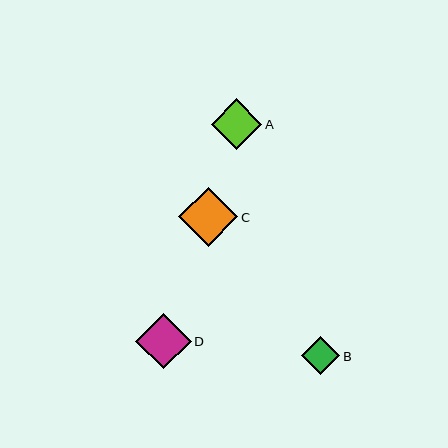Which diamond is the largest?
Diamond C is the largest with a size of approximately 59 pixels.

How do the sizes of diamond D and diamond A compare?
Diamond D and diamond A are approximately the same size.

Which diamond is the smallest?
Diamond B is the smallest with a size of approximately 39 pixels.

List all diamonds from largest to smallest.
From largest to smallest: C, D, A, B.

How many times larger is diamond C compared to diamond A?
Diamond C is approximately 1.2 times the size of diamond A.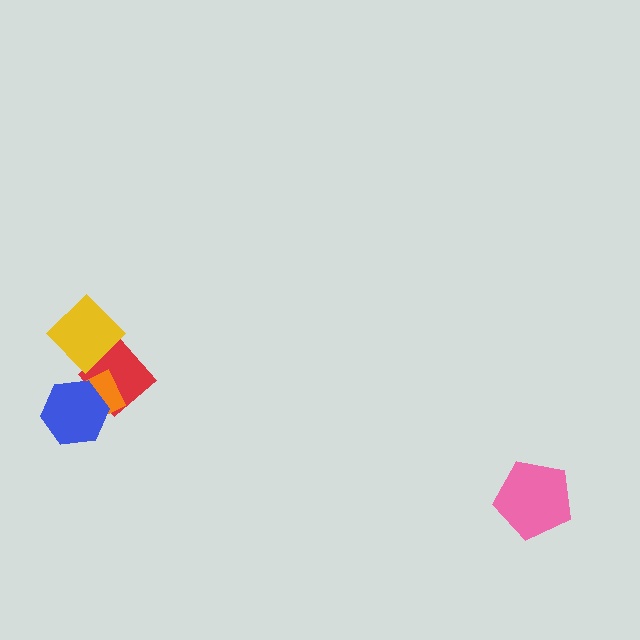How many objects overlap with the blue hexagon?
2 objects overlap with the blue hexagon.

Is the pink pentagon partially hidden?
No, no other shape covers it.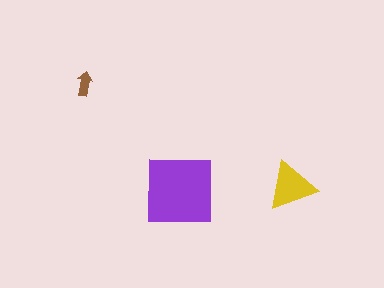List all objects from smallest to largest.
The brown arrow, the yellow triangle, the purple square.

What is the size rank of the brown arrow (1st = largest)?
3rd.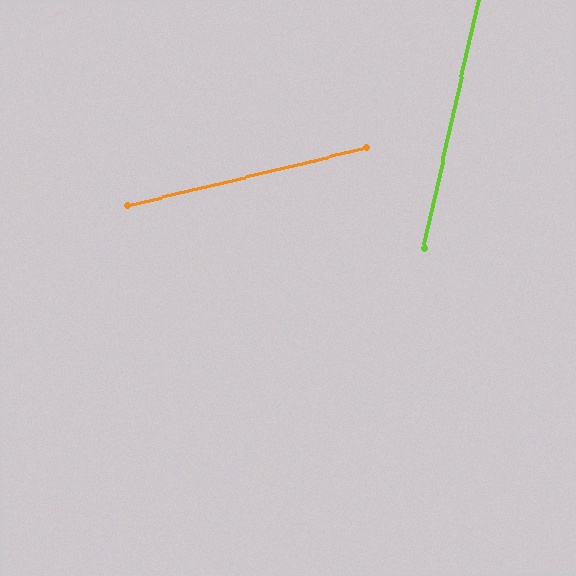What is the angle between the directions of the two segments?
Approximately 64 degrees.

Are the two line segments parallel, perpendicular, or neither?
Neither parallel nor perpendicular — they differ by about 64°.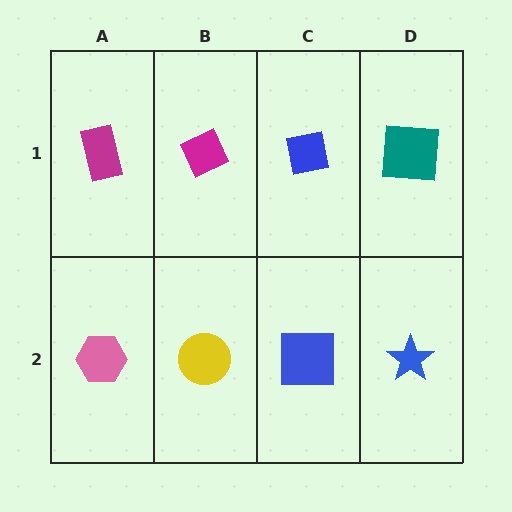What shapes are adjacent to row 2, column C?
A blue square (row 1, column C), a yellow circle (row 2, column B), a blue star (row 2, column D).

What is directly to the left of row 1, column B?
A magenta rectangle.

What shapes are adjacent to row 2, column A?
A magenta rectangle (row 1, column A), a yellow circle (row 2, column B).